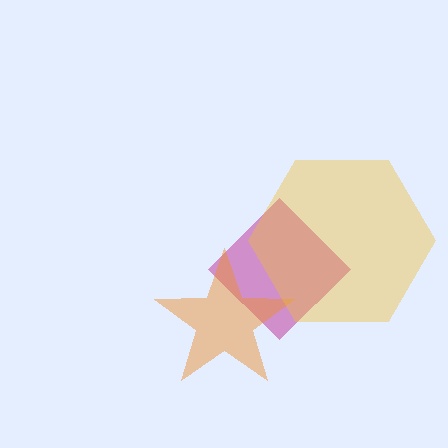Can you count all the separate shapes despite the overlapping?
Yes, there are 3 separate shapes.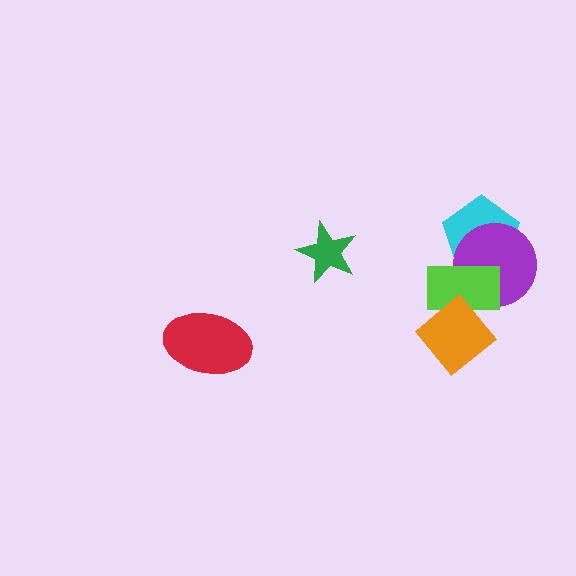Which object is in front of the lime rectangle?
The orange diamond is in front of the lime rectangle.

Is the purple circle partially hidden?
Yes, it is partially covered by another shape.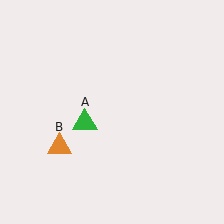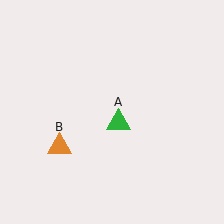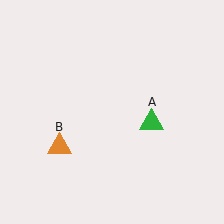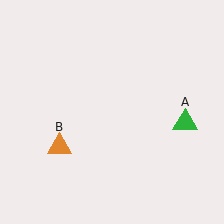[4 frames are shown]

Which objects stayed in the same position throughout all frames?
Orange triangle (object B) remained stationary.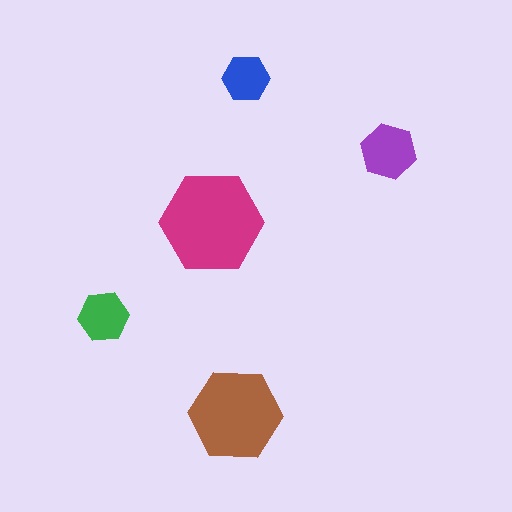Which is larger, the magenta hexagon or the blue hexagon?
The magenta one.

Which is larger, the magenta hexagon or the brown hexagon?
The magenta one.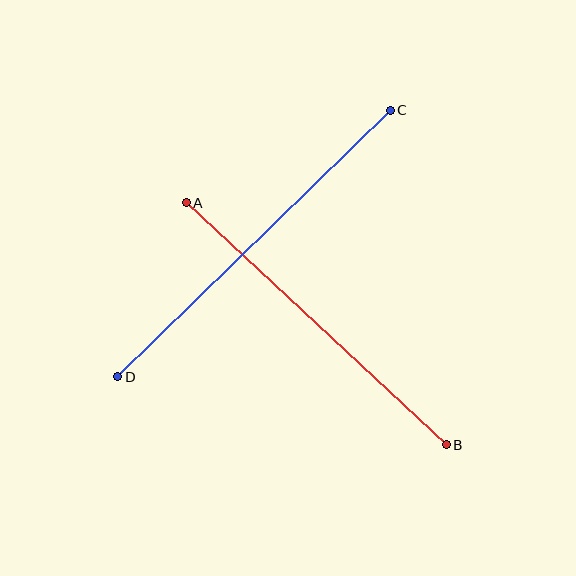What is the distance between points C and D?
The distance is approximately 382 pixels.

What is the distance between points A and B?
The distance is approximately 356 pixels.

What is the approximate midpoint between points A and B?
The midpoint is at approximately (316, 324) pixels.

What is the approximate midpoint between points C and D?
The midpoint is at approximately (254, 244) pixels.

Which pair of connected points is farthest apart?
Points C and D are farthest apart.